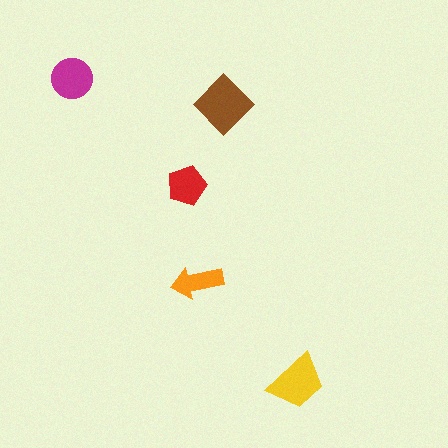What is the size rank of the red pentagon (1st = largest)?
4th.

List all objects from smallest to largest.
The orange arrow, the red pentagon, the magenta circle, the yellow trapezoid, the brown diamond.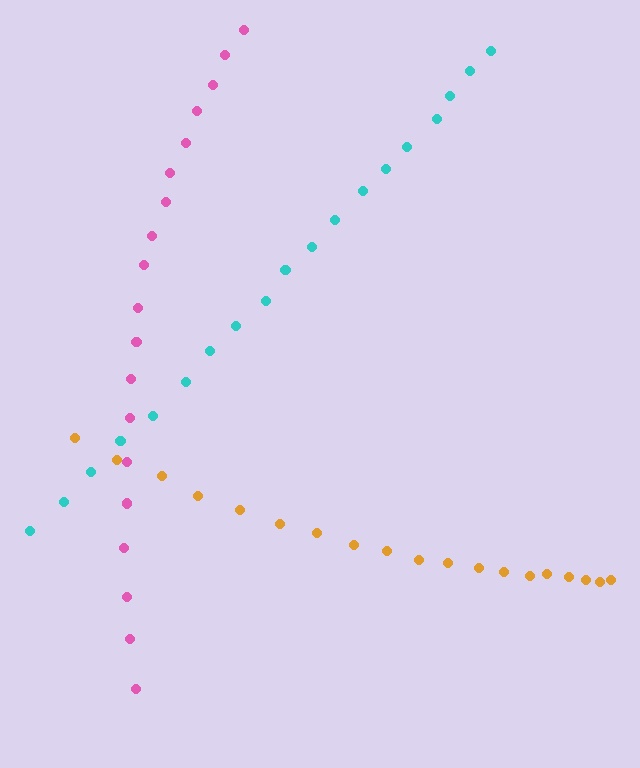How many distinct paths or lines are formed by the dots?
There are 3 distinct paths.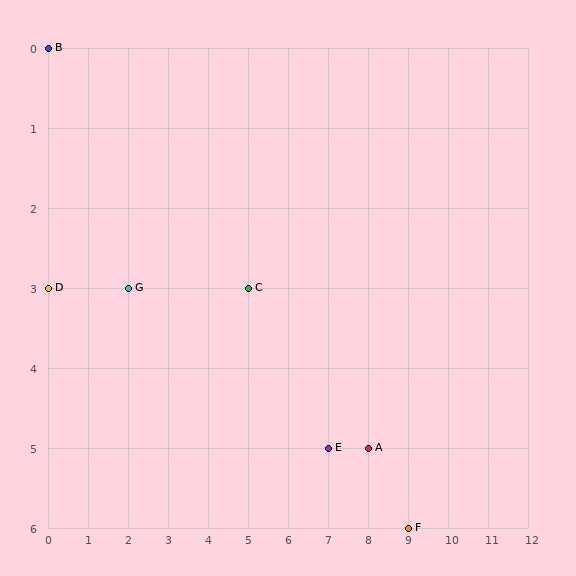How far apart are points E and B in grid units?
Points E and B are 7 columns and 5 rows apart (about 8.6 grid units diagonally).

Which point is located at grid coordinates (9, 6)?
Point F is at (9, 6).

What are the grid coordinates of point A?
Point A is at grid coordinates (8, 5).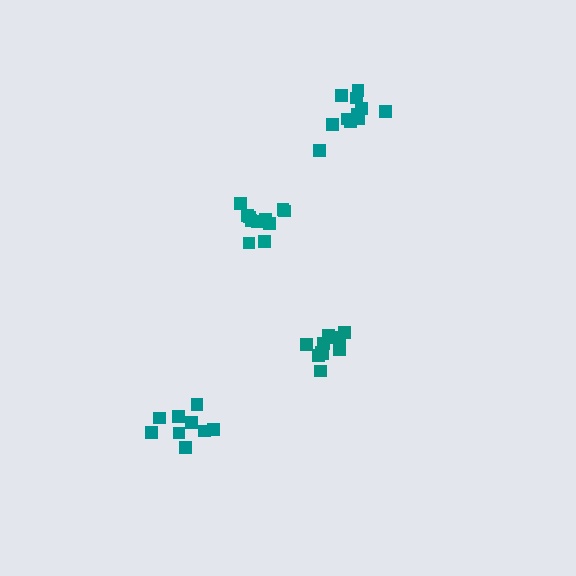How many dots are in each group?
Group 1: 11 dots, Group 2: 11 dots, Group 3: 11 dots, Group 4: 9 dots (42 total).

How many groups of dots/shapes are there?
There are 4 groups.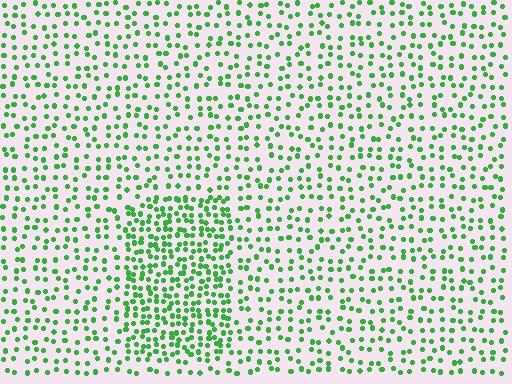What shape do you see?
I see a rectangle.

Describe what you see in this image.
The image contains small green elements arranged at two different densities. A rectangle-shaped region is visible where the elements are more densely packed than the surrounding area.